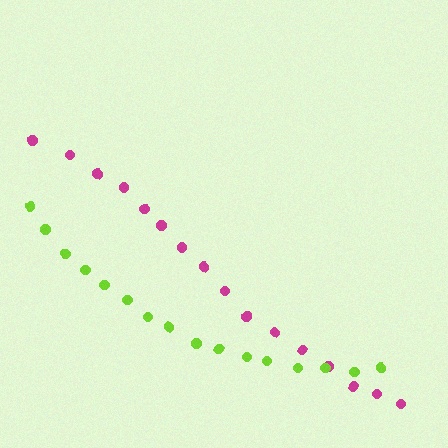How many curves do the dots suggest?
There are 2 distinct paths.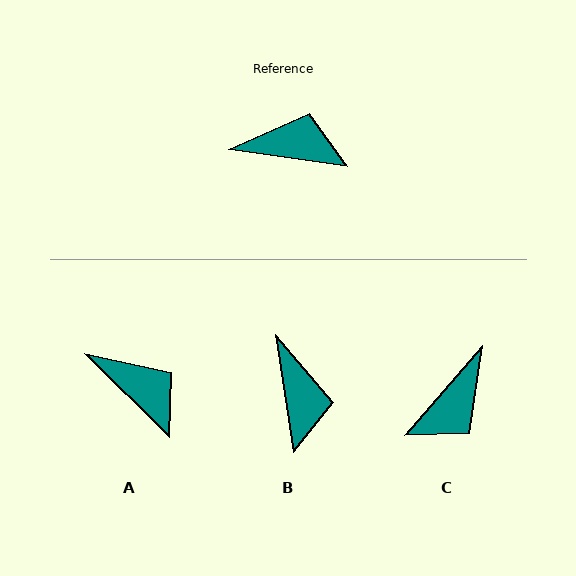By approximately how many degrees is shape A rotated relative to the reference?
Approximately 37 degrees clockwise.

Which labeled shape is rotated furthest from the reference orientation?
C, about 123 degrees away.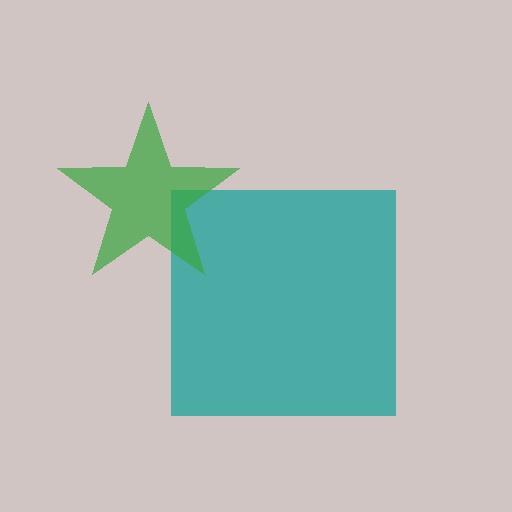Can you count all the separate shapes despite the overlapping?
Yes, there are 2 separate shapes.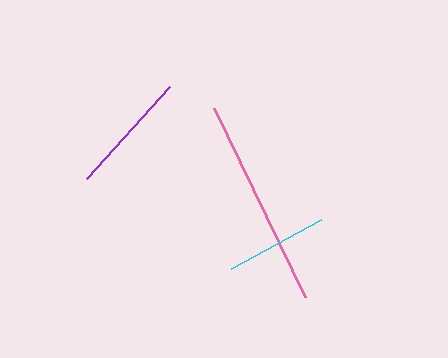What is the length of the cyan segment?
The cyan segment is approximately 103 pixels long.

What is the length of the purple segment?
The purple segment is approximately 123 pixels long.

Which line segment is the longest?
The pink line is the longest at approximately 210 pixels.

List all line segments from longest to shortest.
From longest to shortest: pink, purple, cyan.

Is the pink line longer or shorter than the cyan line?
The pink line is longer than the cyan line.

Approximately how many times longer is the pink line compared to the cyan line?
The pink line is approximately 2.0 times the length of the cyan line.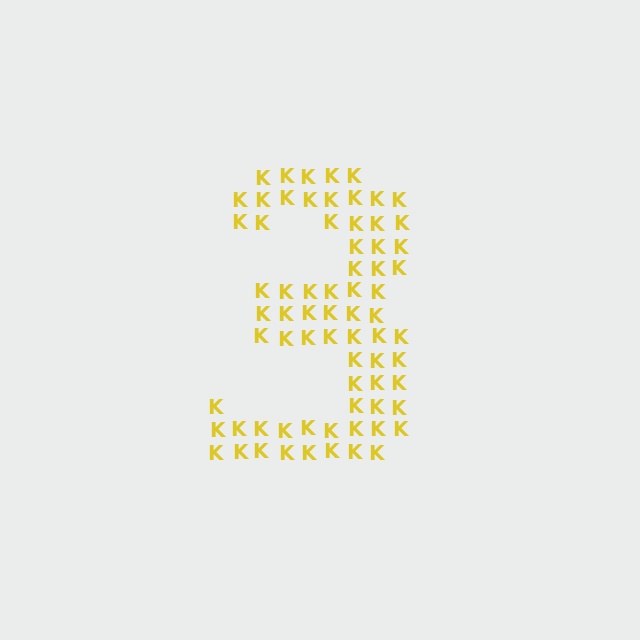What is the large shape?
The large shape is the digit 3.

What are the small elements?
The small elements are letter K's.